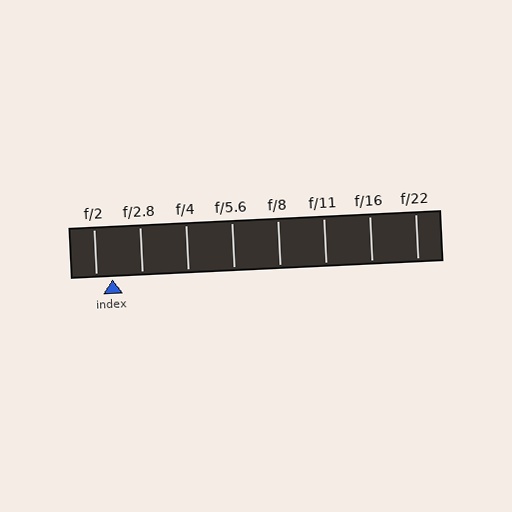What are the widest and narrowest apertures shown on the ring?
The widest aperture shown is f/2 and the narrowest is f/22.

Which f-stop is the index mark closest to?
The index mark is closest to f/2.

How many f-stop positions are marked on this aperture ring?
There are 8 f-stop positions marked.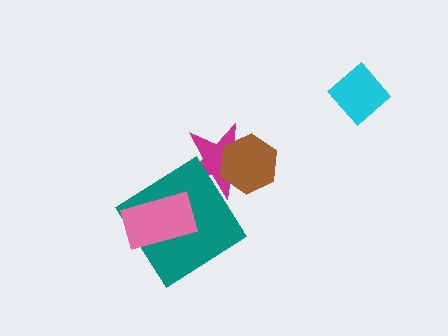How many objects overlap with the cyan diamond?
0 objects overlap with the cyan diamond.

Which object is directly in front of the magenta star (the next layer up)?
The brown hexagon is directly in front of the magenta star.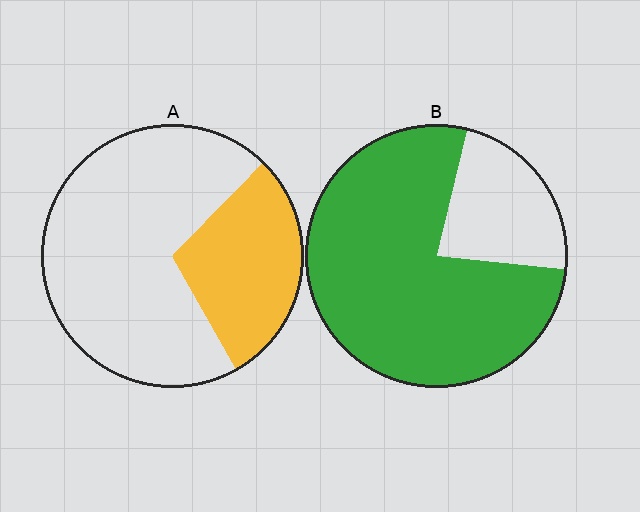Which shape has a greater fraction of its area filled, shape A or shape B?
Shape B.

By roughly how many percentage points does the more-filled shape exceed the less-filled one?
By roughly 45 percentage points (B over A).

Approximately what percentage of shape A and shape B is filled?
A is approximately 30% and B is approximately 75%.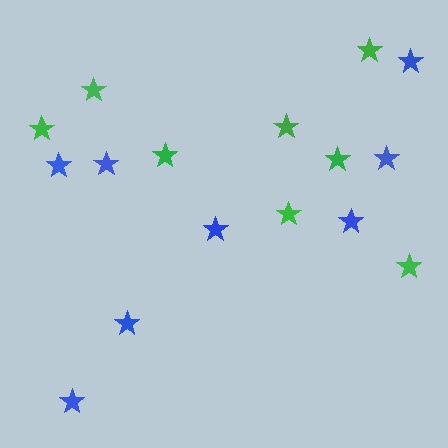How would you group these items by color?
There are 2 groups: one group of blue stars (8) and one group of green stars (8).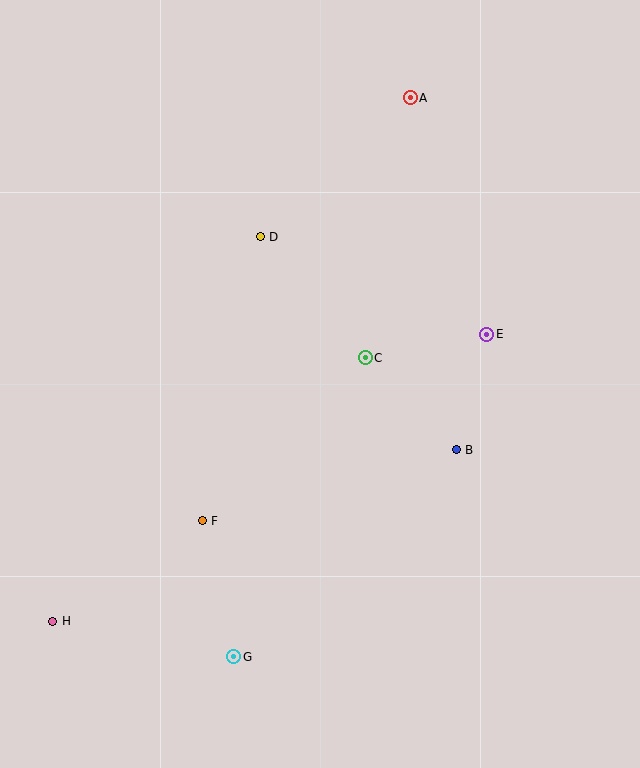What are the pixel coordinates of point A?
Point A is at (410, 98).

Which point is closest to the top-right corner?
Point A is closest to the top-right corner.